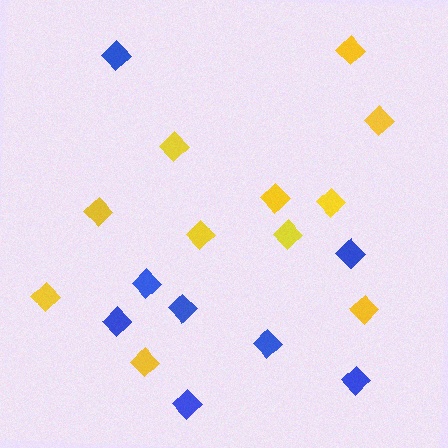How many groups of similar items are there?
There are 2 groups: one group of yellow diamonds (11) and one group of blue diamonds (8).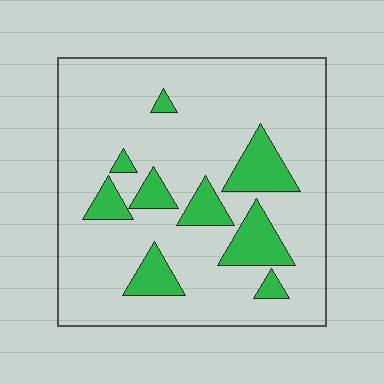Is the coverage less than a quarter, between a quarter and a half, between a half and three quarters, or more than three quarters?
Less than a quarter.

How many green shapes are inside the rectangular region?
9.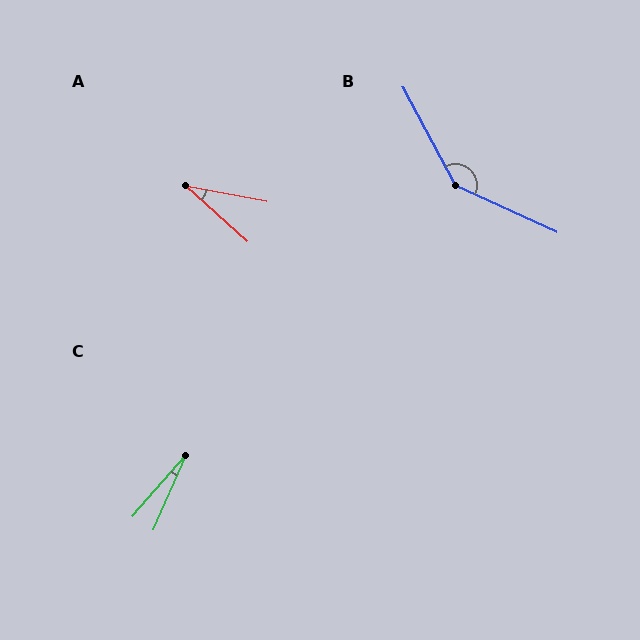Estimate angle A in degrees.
Approximately 32 degrees.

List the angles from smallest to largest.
C (17°), A (32°), B (142°).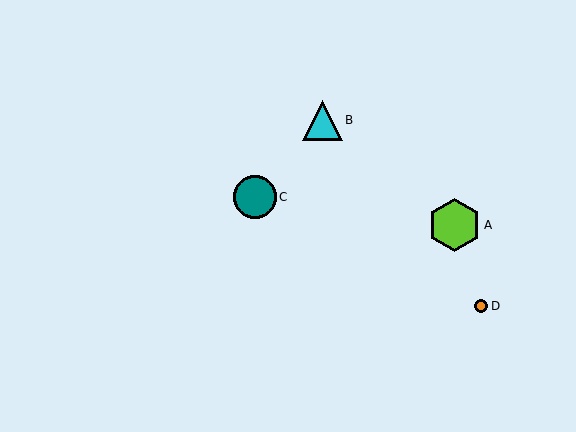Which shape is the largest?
The lime hexagon (labeled A) is the largest.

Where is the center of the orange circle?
The center of the orange circle is at (481, 306).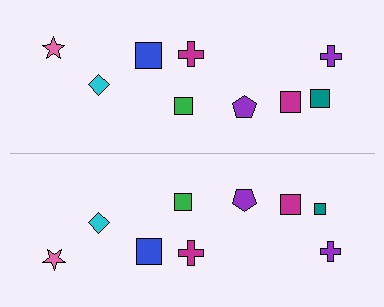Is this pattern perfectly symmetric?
No, the pattern is not perfectly symmetric. The teal square on the bottom side has a different size than its mirror counterpart.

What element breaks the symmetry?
The teal square on the bottom side has a different size than its mirror counterpart.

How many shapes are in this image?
There are 18 shapes in this image.